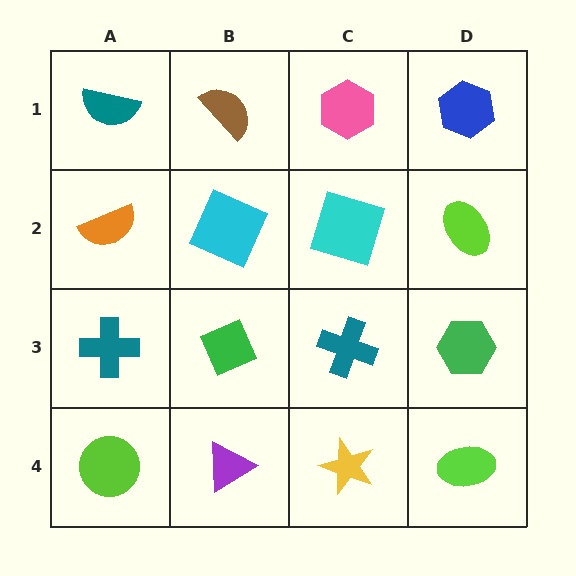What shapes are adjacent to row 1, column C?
A cyan square (row 2, column C), a brown semicircle (row 1, column B), a blue hexagon (row 1, column D).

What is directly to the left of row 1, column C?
A brown semicircle.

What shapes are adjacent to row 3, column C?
A cyan square (row 2, column C), a yellow star (row 4, column C), a green diamond (row 3, column B), a green hexagon (row 3, column D).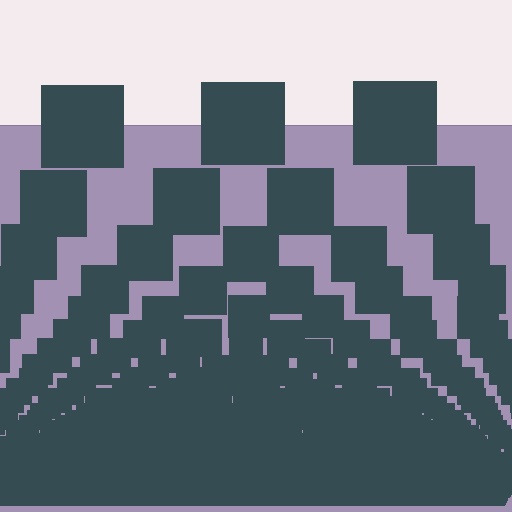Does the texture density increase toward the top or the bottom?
Density increases toward the bottom.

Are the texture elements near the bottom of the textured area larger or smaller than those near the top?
Smaller. The gradient is inverted — elements near the bottom are smaller and denser.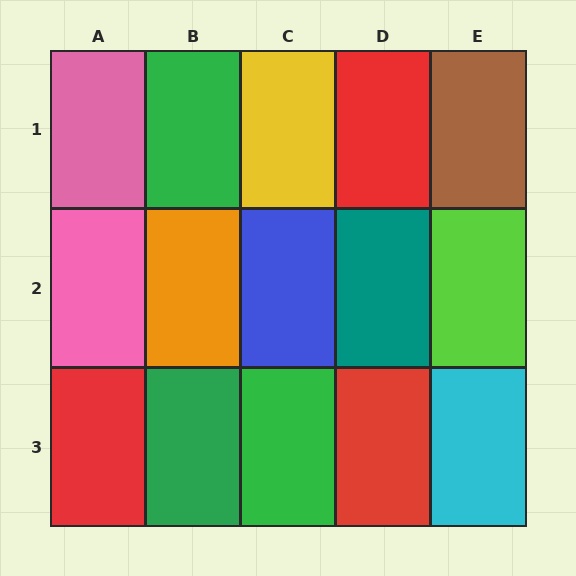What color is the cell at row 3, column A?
Red.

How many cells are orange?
1 cell is orange.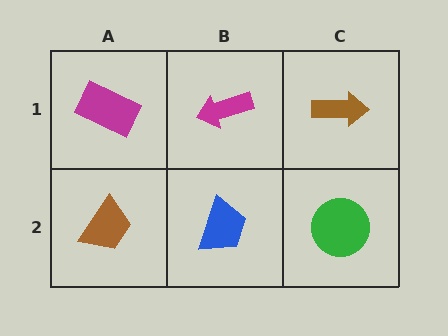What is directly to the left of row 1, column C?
A magenta arrow.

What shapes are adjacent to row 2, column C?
A brown arrow (row 1, column C), a blue trapezoid (row 2, column B).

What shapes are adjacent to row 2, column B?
A magenta arrow (row 1, column B), a brown trapezoid (row 2, column A), a green circle (row 2, column C).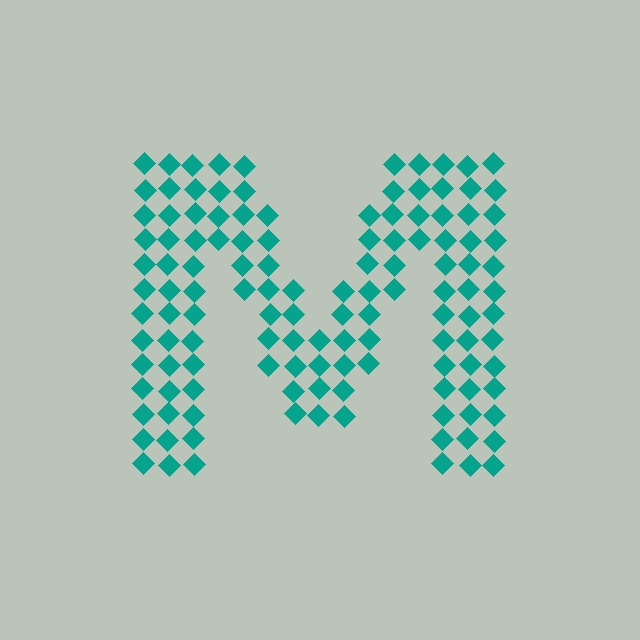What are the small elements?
The small elements are diamonds.